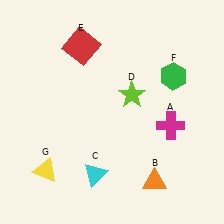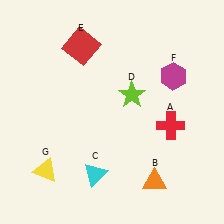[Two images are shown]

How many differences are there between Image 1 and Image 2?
There are 2 differences between the two images.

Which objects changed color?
A changed from magenta to red. F changed from green to magenta.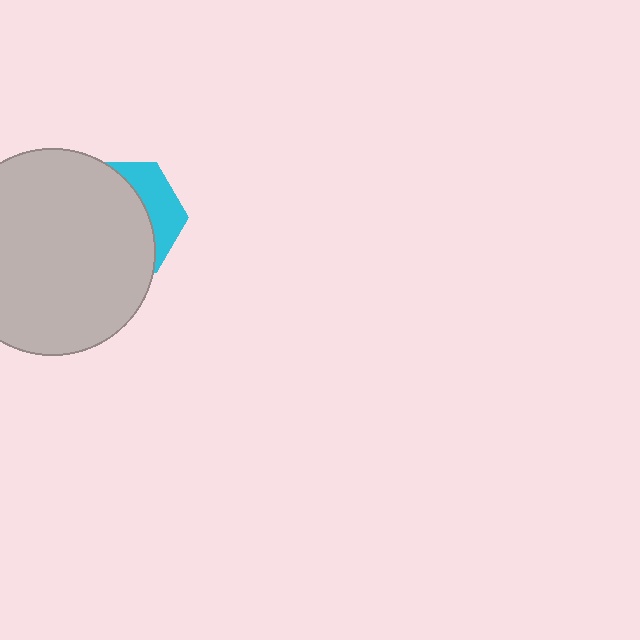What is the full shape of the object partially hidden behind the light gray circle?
The partially hidden object is a cyan hexagon.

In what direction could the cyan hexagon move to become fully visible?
The cyan hexagon could move right. That would shift it out from behind the light gray circle entirely.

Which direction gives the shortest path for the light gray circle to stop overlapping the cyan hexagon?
Moving left gives the shortest separation.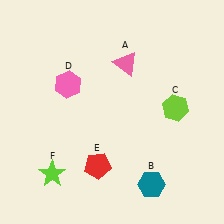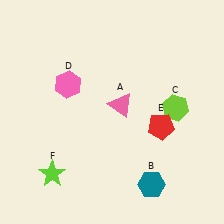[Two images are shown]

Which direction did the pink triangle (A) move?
The pink triangle (A) moved down.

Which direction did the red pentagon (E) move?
The red pentagon (E) moved right.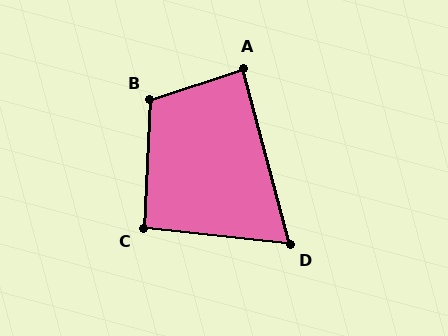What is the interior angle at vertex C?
Approximately 93 degrees (approximately right).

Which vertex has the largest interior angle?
B, at approximately 111 degrees.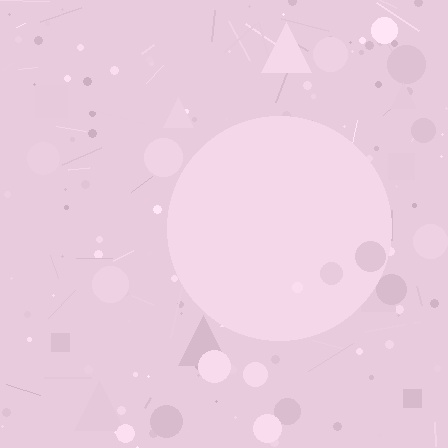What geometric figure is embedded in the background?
A circle is embedded in the background.